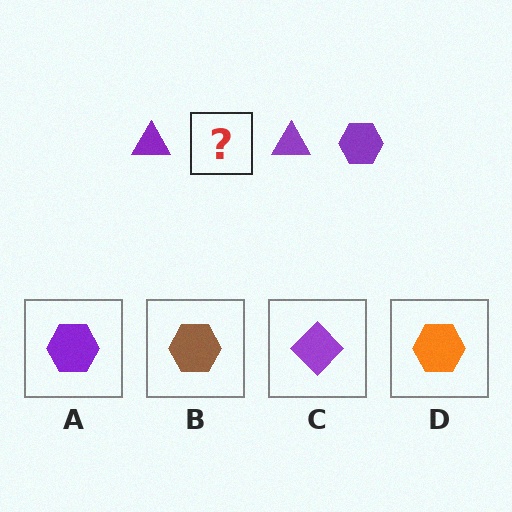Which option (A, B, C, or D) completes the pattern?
A.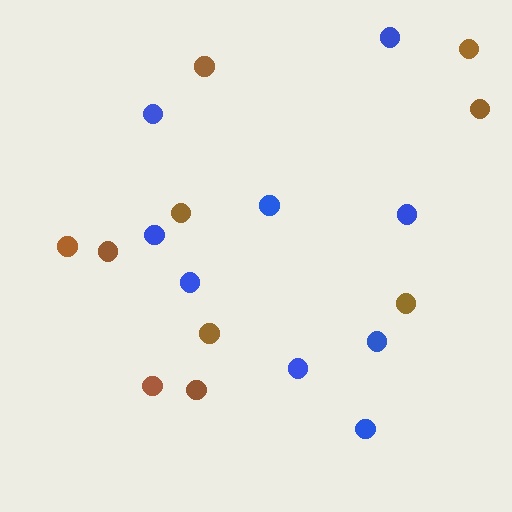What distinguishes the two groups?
There are 2 groups: one group of blue circles (9) and one group of brown circles (10).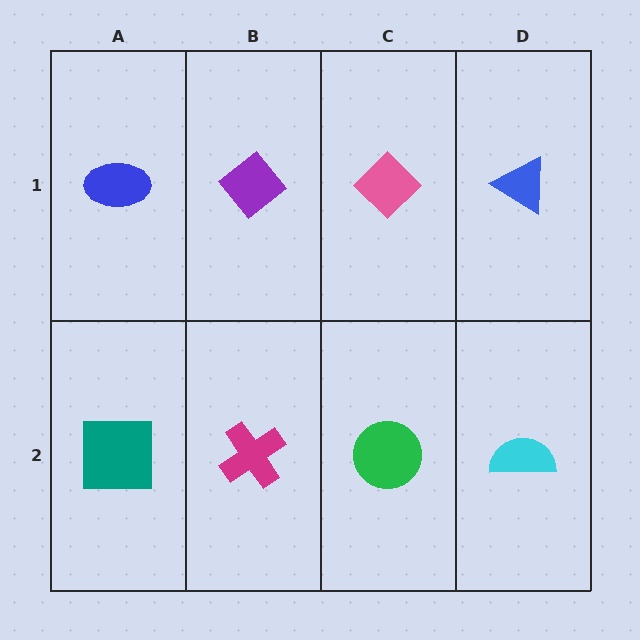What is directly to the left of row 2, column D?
A green circle.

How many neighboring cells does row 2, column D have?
2.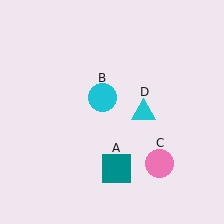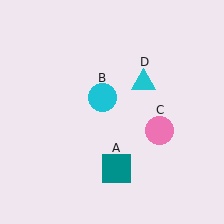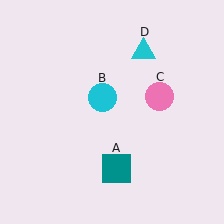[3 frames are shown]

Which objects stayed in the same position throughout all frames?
Teal square (object A) and cyan circle (object B) remained stationary.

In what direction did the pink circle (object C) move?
The pink circle (object C) moved up.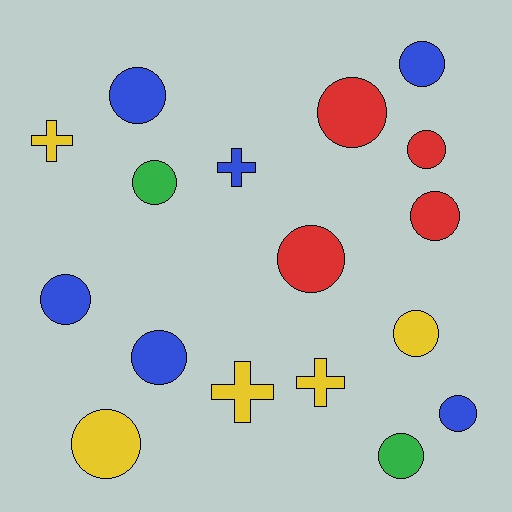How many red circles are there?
There are 4 red circles.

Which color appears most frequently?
Blue, with 6 objects.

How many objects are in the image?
There are 17 objects.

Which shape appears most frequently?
Circle, with 13 objects.